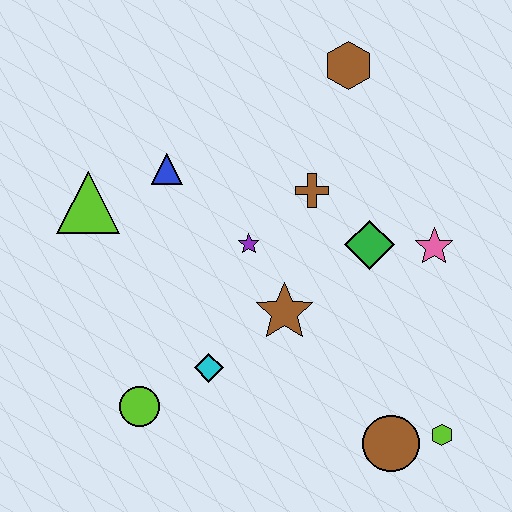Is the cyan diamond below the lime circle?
No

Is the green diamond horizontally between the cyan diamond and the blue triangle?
No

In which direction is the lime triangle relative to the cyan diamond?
The lime triangle is above the cyan diamond.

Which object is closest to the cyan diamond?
The lime circle is closest to the cyan diamond.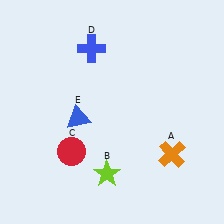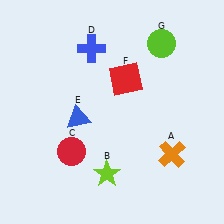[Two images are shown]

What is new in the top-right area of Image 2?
A lime circle (G) was added in the top-right area of Image 2.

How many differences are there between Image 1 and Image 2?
There are 2 differences between the two images.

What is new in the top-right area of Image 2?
A red square (F) was added in the top-right area of Image 2.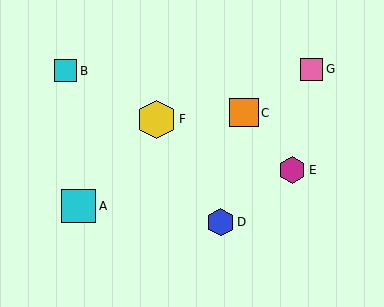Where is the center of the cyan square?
The center of the cyan square is at (79, 206).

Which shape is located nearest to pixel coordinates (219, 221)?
The blue hexagon (labeled D) at (220, 222) is nearest to that location.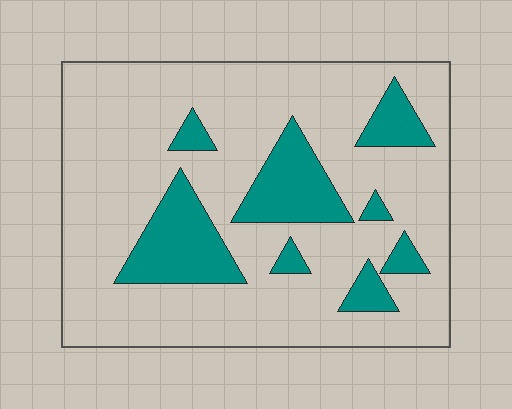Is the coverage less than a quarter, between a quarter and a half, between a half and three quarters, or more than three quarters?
Less than a quarter.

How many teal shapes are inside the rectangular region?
8.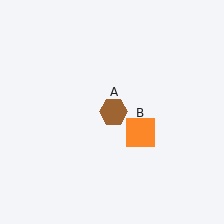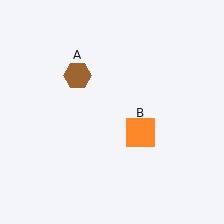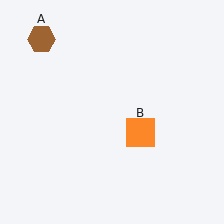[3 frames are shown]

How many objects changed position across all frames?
1 object changed position: brown hexagon (object A).